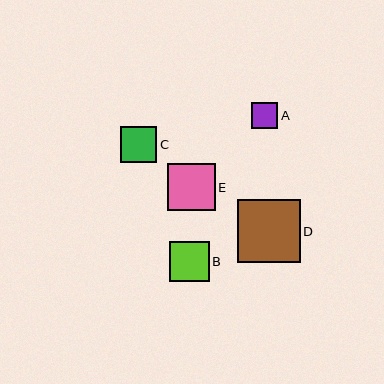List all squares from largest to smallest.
From largest to smallest: D, E, B, C, A.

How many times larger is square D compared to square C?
Square D is approximately 1.8 times the size of square C.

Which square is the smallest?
Square A is the smallest with a size of approximately 27 pixels.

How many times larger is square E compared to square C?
Square E is approximately 1.3 times the size of square C.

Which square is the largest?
Square D is the largest with a size of approximately 63 pixels.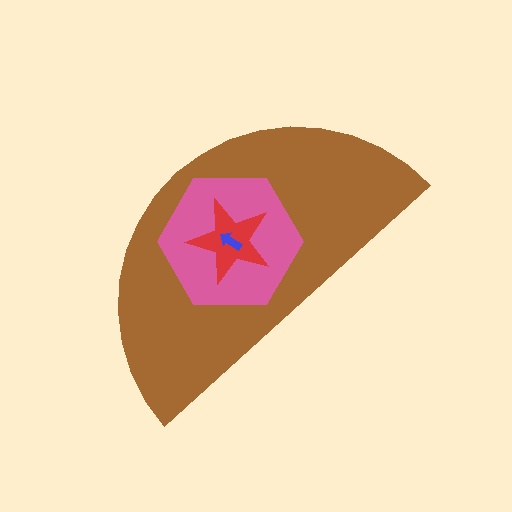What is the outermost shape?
The brown semicircle.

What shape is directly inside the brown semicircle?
The pink hexagon.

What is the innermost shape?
The blue arrow.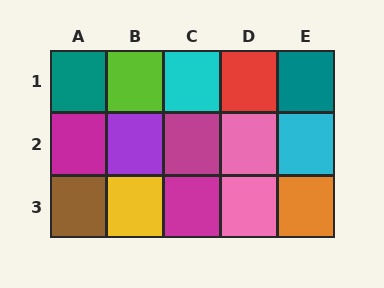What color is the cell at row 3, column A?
Brown.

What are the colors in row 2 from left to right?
Magenta, purple, magenta, pink, cyan.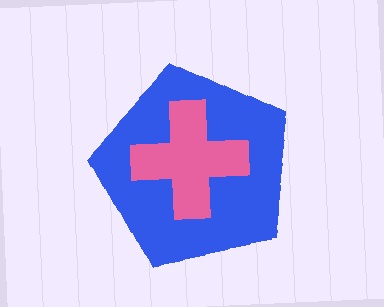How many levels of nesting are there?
2.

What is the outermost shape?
The blue pentagon.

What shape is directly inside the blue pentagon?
The pink cross.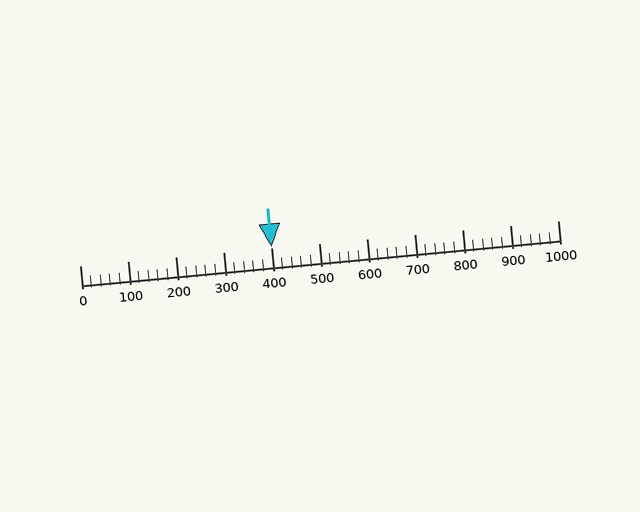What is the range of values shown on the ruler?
The ruler shows values from 0 to 1000.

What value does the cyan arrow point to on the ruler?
The cyan arrow points to approximately 400.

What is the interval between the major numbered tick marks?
The major tick marks are spaced 100 units apart.